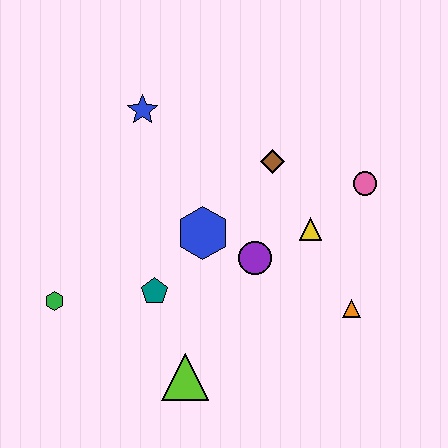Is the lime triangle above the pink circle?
No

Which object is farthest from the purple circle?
The green hexagon is farthest from the purple circle.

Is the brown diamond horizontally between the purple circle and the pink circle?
Yes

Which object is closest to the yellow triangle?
The purple circle is closest to the yellow triangle.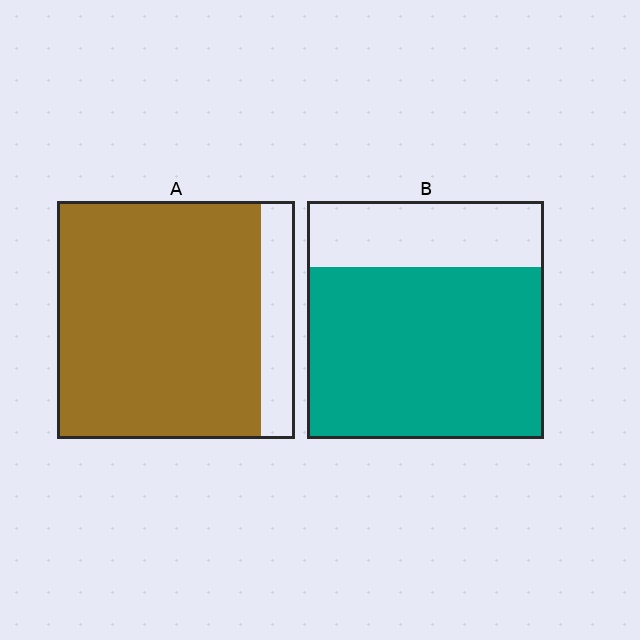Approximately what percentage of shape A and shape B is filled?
A is approximately 85% and B is approximately 70%.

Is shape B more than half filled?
Yes.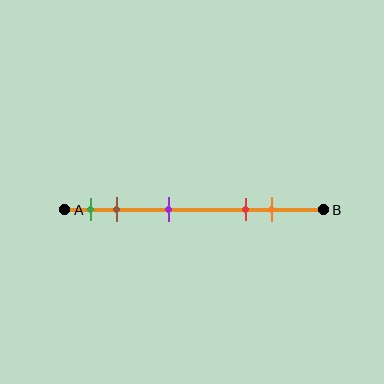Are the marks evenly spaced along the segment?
No, the marks are not evenly spaced.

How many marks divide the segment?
There are 5 marks dividing the segment.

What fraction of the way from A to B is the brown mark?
The brown mark is approximately 20% (0.2) of the way from A to B.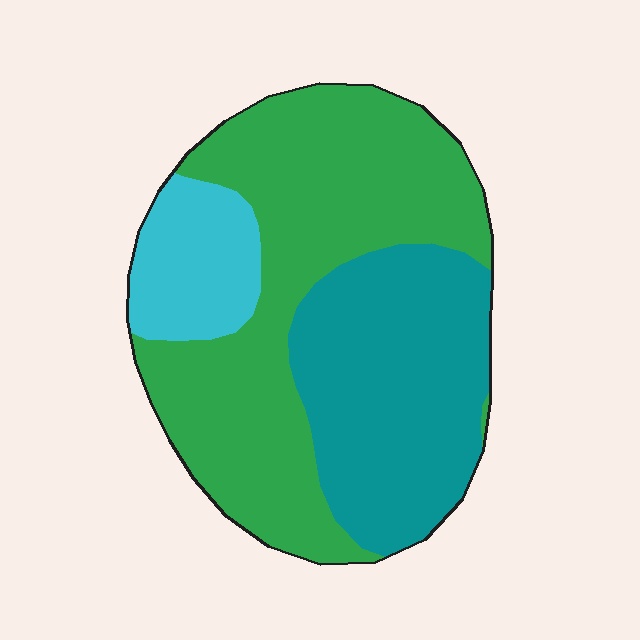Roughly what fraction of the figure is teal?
Teal covers roughly 35% of the figure.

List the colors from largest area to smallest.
From largest to smallest: green, teal, cyan.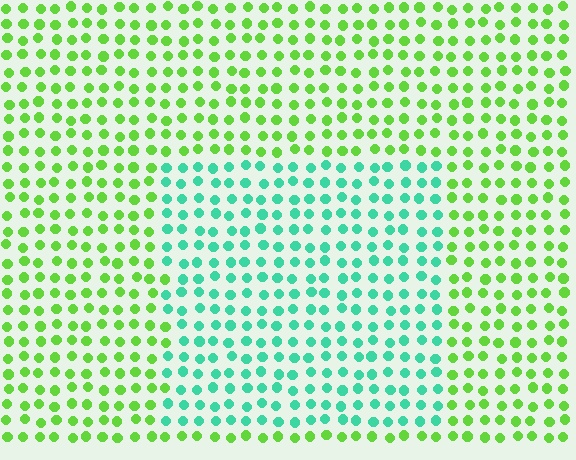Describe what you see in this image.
The image is filled with small lime elements in a uniform arrangement. A rectangle-shaped region is visible where the elements are tinted to a slightly different hue, forming a subtle color boundary.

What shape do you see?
I see a rectangle.